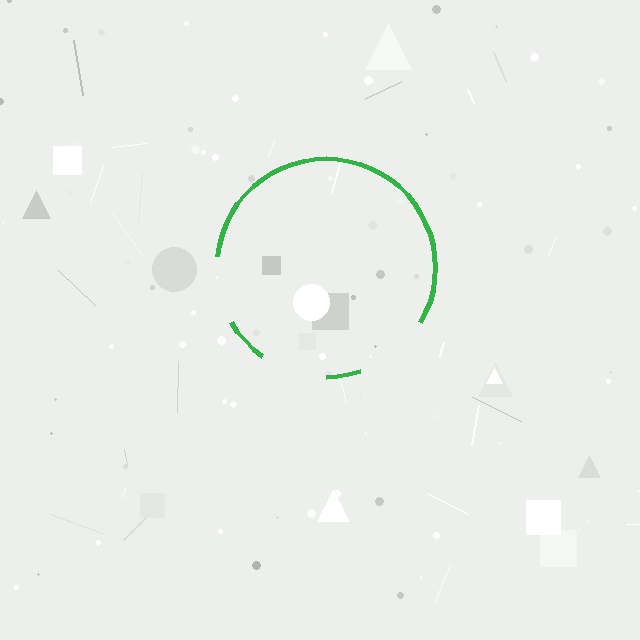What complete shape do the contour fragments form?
The contour fragments form a circle.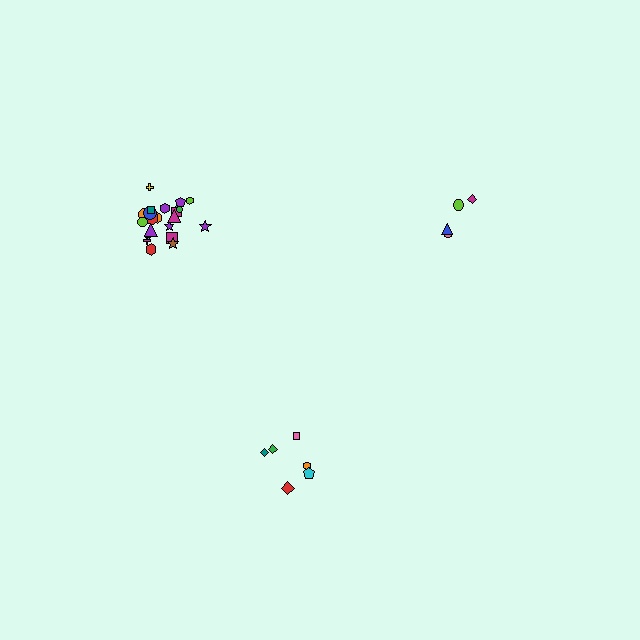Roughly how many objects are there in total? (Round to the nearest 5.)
Roughly 30 objects in total.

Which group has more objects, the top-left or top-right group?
The top-left group.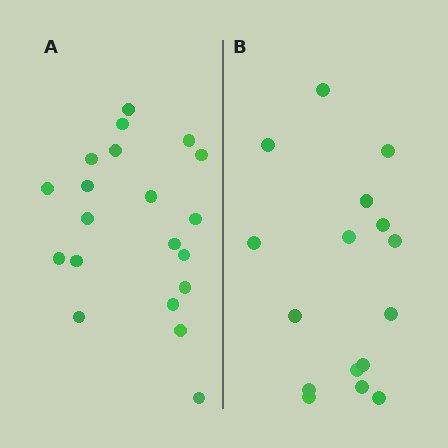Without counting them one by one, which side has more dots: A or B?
Region A (the left region) has more dots.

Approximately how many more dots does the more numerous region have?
Region A has about 4 more dots than region B.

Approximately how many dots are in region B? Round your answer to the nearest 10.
About 20 dots. (The exact count is 16, which rounds to 20.)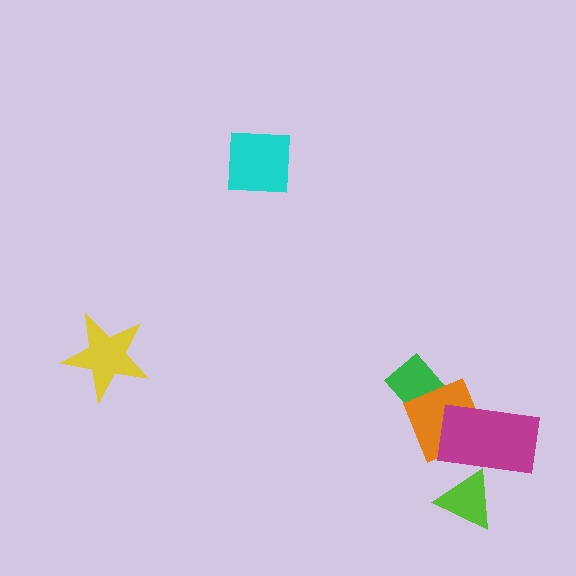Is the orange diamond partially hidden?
Yes, it is partially covered by another shape.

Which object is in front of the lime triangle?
The magenta rectangle is in front of the lime triangle.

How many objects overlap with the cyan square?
0 objects overlap with the cyan square.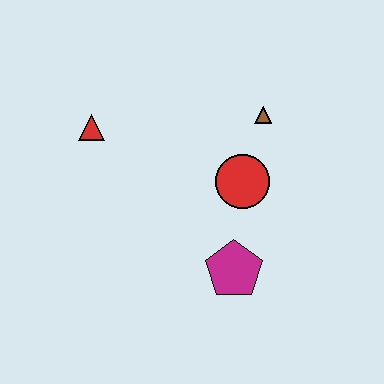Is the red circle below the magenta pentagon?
No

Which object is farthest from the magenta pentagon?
The red triangle is farthest from the magenta pentagon.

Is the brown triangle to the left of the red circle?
No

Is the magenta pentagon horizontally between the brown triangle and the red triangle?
Yes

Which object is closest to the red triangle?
The red circle is closest to the red triangle.